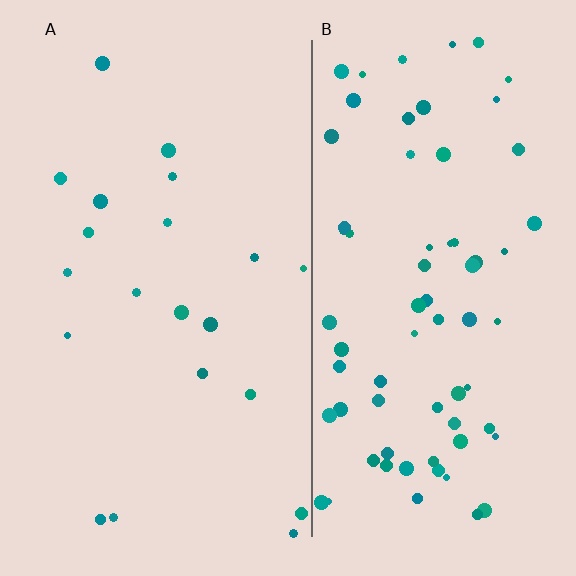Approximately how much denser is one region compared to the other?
Approximately 3.5× — region B over region A.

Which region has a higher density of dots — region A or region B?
B (the right).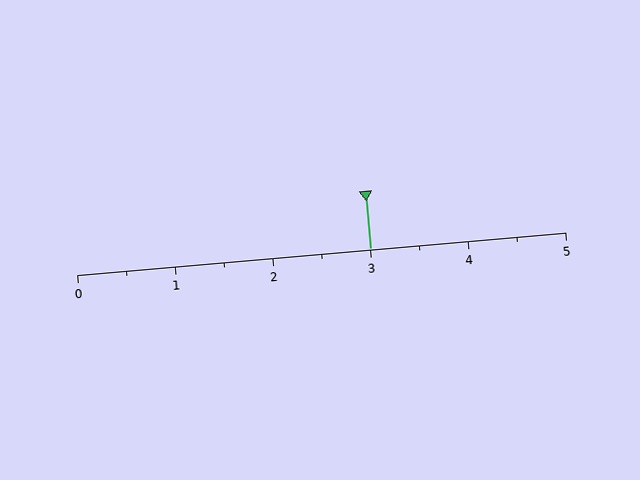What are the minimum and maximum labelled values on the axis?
The axis runs from 0 to 5.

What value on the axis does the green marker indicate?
The marker indicates approximately 3.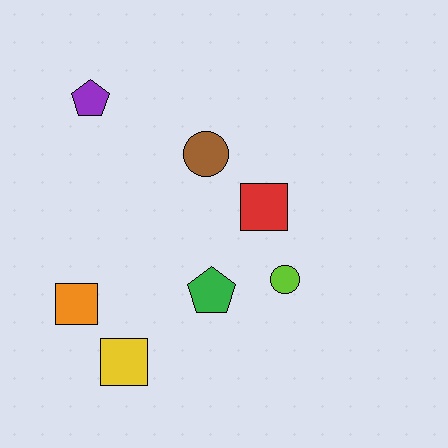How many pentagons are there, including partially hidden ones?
There are 2 pentagons.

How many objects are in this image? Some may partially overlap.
There are 7 objects.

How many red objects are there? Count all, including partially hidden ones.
There is 1 red object.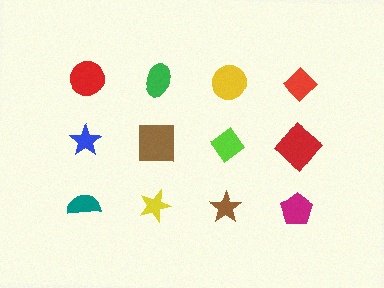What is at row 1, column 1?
A red circle.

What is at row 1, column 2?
A green ellipse.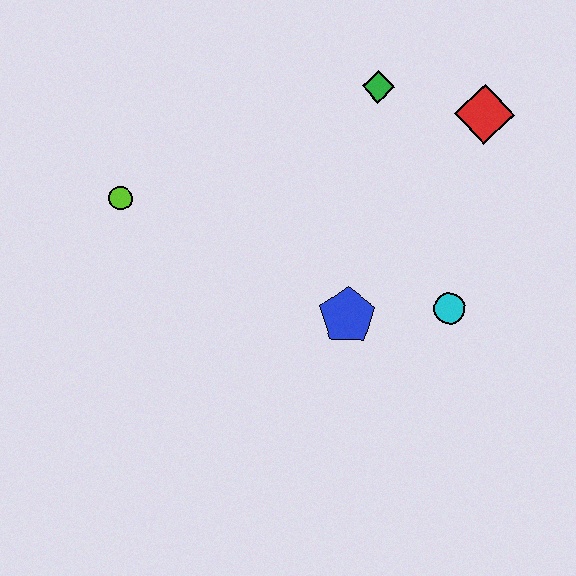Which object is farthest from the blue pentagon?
The lime circle is farthest from the blue pentagon.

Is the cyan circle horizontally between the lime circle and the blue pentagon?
No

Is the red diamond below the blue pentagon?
No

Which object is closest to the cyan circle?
The blue pentagon is closest to the cyan circle.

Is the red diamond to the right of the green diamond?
Yes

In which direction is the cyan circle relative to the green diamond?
The cyan circle is below the green diamond.